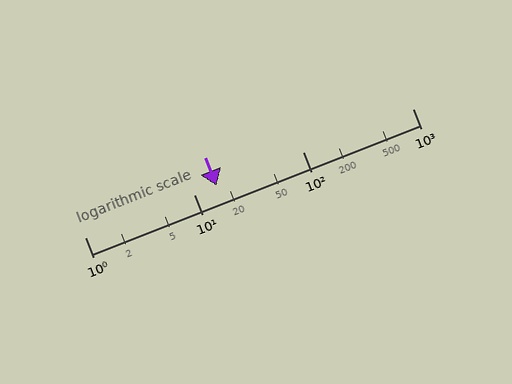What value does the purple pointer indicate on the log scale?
The pointer indicates approximately 16.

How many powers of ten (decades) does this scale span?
The scale spans 3 decades, from 1 to 1000.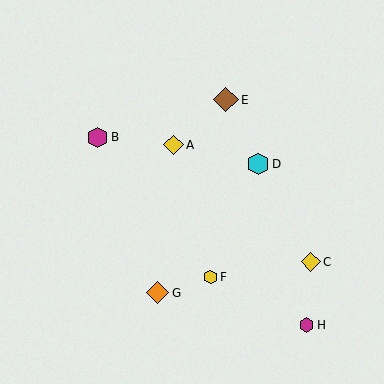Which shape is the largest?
The brown diamond (labeled E) is the largest.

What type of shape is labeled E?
Shape E is a brown diamond.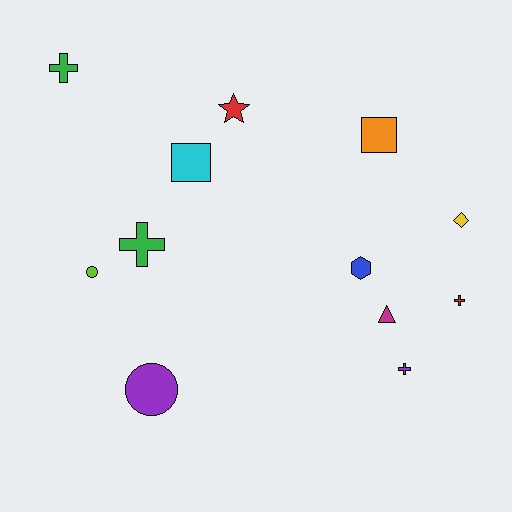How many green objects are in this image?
There are 2 green objects.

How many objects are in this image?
There are 12 objects.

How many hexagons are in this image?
There is 1 hexagon.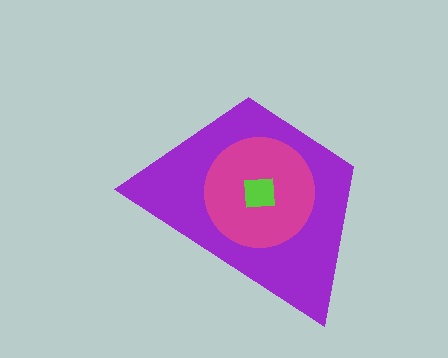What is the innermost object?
The lime square.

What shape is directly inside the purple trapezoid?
The magenta circle.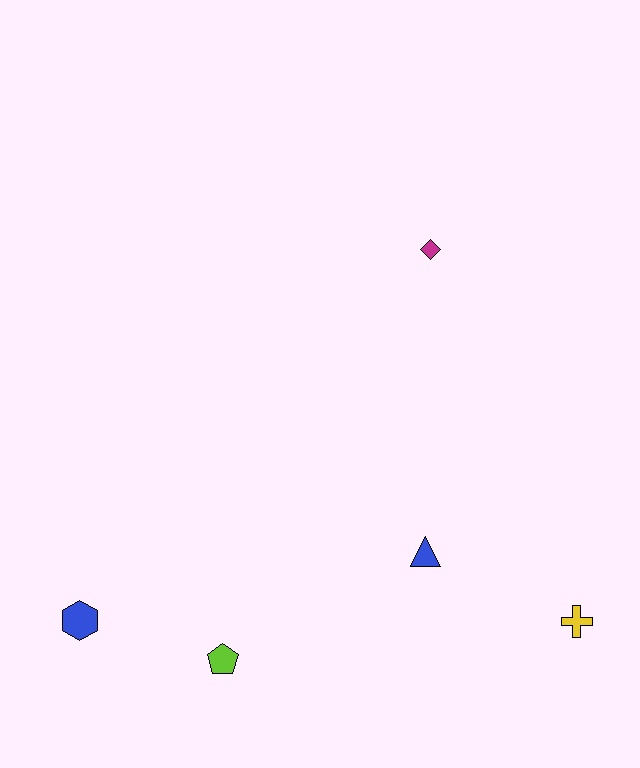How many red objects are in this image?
There are no red objects.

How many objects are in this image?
There are 5 objects.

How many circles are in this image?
There are no circles.